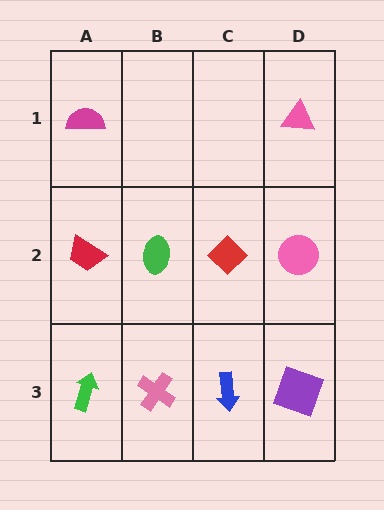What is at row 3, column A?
A green arrow.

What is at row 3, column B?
A pink cross.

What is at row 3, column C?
A blue arrow.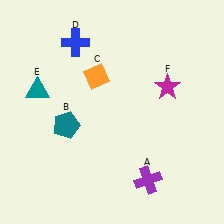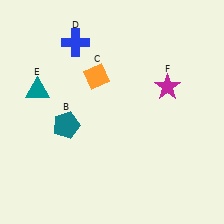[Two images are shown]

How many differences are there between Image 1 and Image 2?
There is 1 difference between the two images.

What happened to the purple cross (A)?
The purple cross (A) was removed in Image 2. It was in the bottom-right area of Image 1.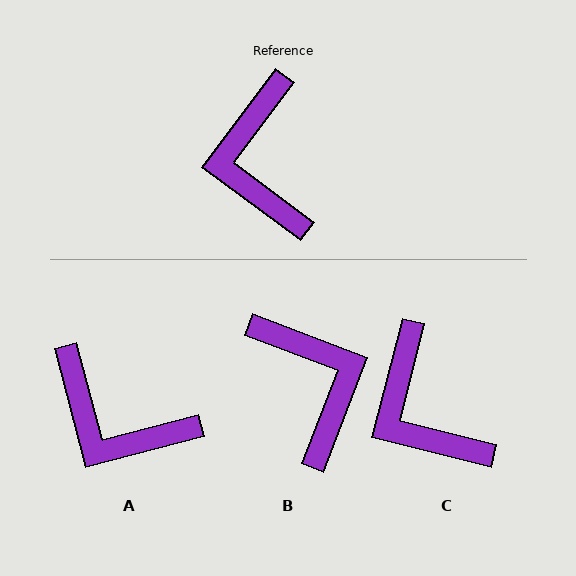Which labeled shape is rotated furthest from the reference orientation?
B, about 164 degrees away.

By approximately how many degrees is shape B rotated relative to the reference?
Approximately 164 degrees clockwise.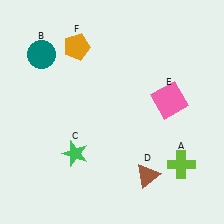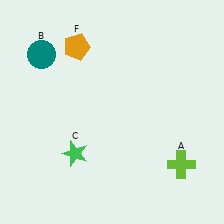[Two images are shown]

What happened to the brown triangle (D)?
The brown triangle (D) was removed in Image 2. It was in the bottom-right area of Image 1.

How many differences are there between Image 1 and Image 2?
There are 2 differences between the two images.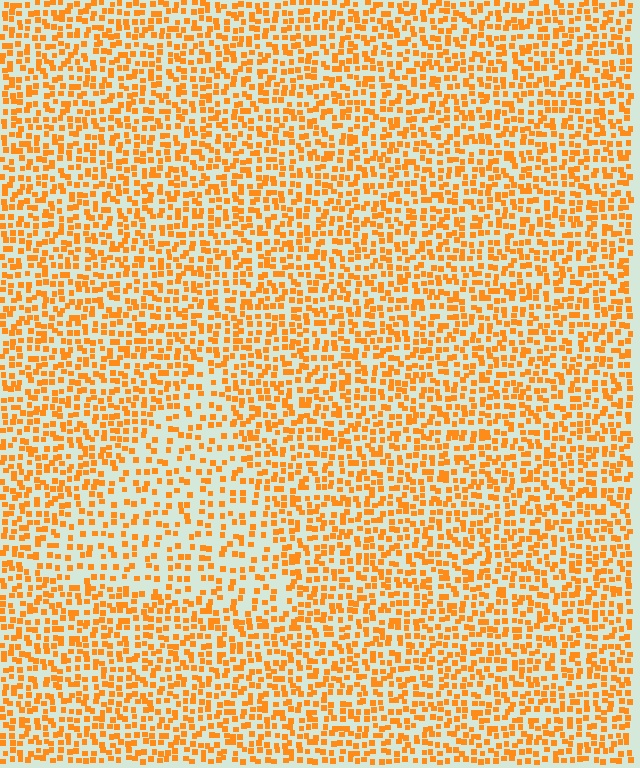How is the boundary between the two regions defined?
The boundary is defined by a change in element density (approximately 1.7x ratio). All elements are the same color, size, and shape.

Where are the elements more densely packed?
The elements are more densely packed outside the triangle boundary.